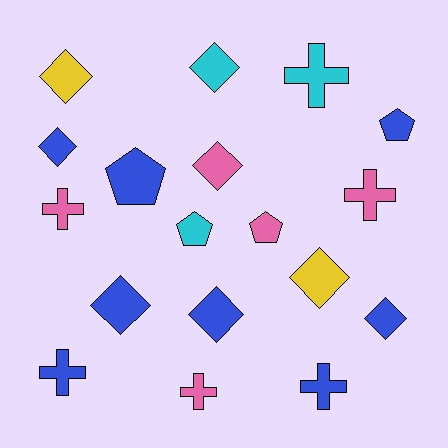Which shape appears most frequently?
Diamond, with 8 objects.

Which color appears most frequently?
Blue, with 8 objects.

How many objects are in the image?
There are 18 objects.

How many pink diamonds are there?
There is 1 pink diamond.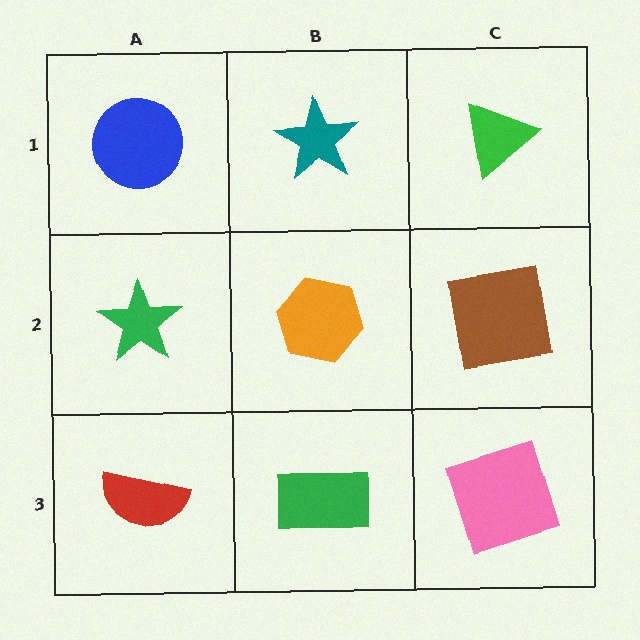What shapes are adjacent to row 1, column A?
A green star (row 2, column A), a teal star (row 1, column B).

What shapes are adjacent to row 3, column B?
An orange hexagon (row 2, column B), a red semicircle (row 3, column A), a pink square (row 3, column C).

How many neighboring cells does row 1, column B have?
3.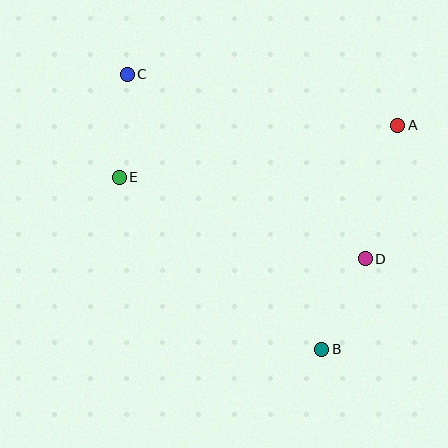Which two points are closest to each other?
Points B and D are closest to each other.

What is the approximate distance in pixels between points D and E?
The distance between D and E is approximately 259 pixels.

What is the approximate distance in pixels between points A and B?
The distance between A and B is approximately 237 pixels.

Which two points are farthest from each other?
Points B and C are farthest from each other.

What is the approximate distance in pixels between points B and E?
The distance between B and E is approximately 266 pixels.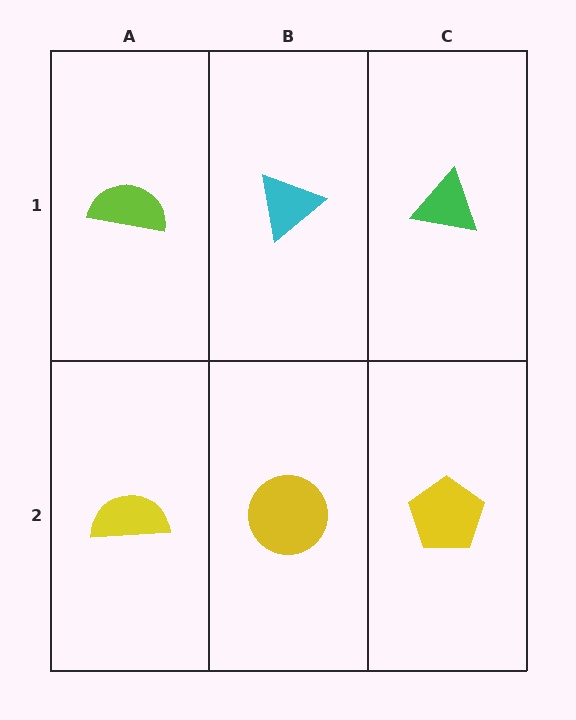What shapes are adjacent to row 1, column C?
A yellow pentagon (row 2, column C), a cyan triangle (row 1, column B).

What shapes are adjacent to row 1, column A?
A yellow semicircle (row 2, column A), a cyan triangle (row 1, column B).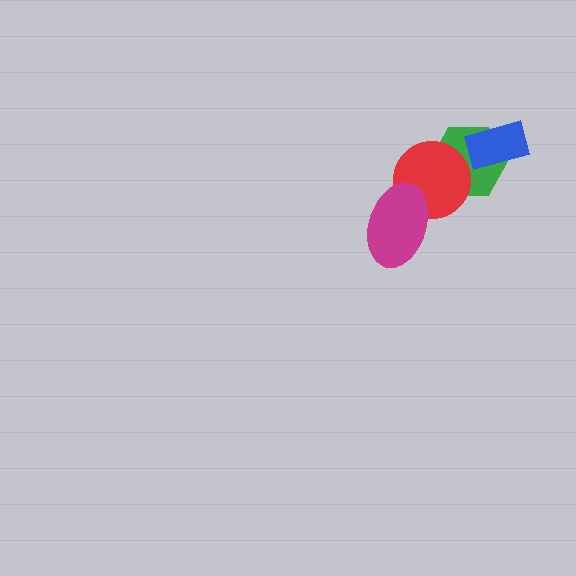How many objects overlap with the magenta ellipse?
1 object overlaps with the magenta ellipse.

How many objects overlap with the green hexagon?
2 objects overlap with the green hexagon.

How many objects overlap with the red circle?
2 objects overlap with the red circle.